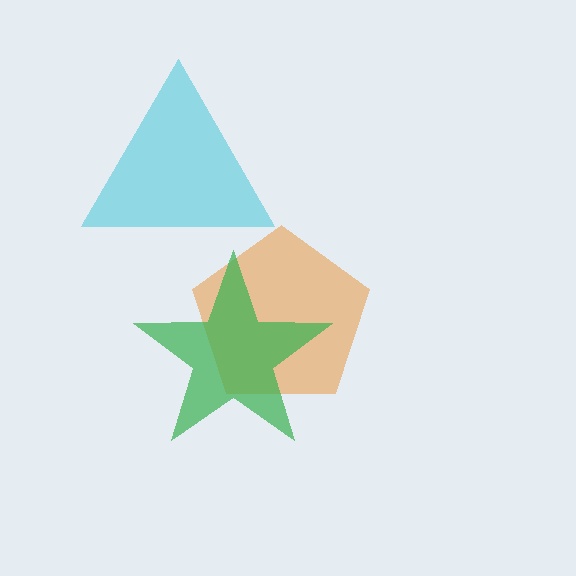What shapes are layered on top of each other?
The layered shapes are: a cyan triangle, an orange pentagon, a green star.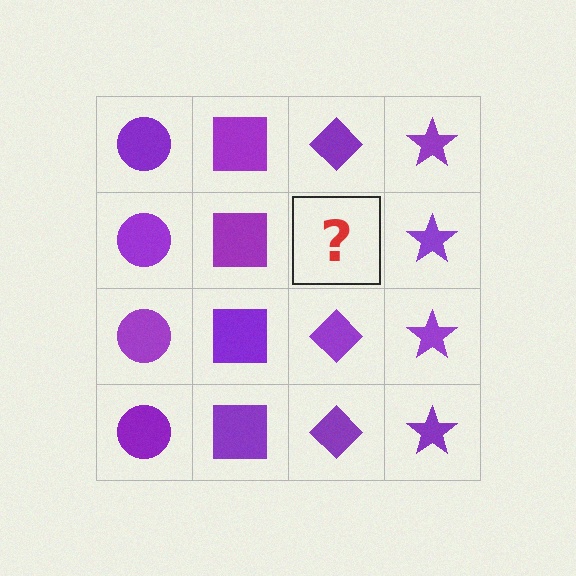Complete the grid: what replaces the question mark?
The question mark should be replaced with a purple diamond.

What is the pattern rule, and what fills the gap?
The rule is that each column has a consistent shape. The gap should be filled with a purple diamond.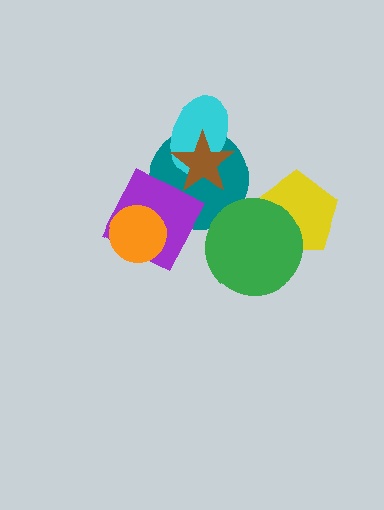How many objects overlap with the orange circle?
1 object overlaps with the orange circle.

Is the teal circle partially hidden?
Yes, it is partially covered by another shape.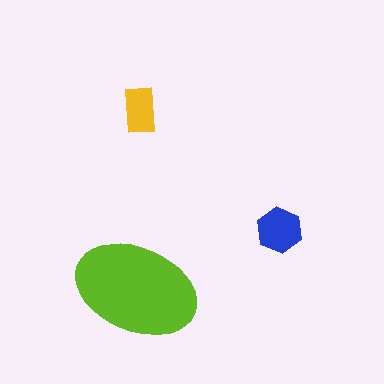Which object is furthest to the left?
The lime ellipse is leftmost.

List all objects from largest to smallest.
The lime ellipse, the blue hexagon, the yellow rectangle.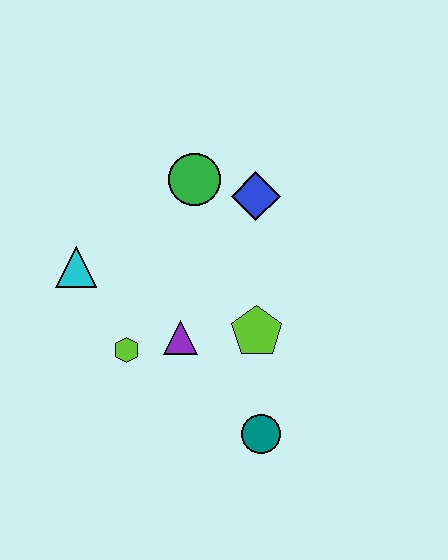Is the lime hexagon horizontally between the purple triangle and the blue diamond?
No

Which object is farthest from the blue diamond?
The teal circle is farthest from the blue diamond.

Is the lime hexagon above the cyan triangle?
No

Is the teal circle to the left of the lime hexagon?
No